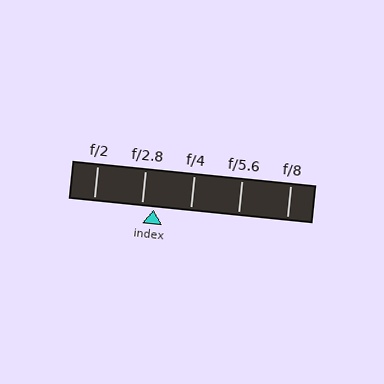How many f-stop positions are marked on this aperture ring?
There are 5 f-stop positions marked.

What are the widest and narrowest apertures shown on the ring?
The widest aperture shown is f/2 and the narrowest is f/8.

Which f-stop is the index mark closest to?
The index mark is closest to f/2.8.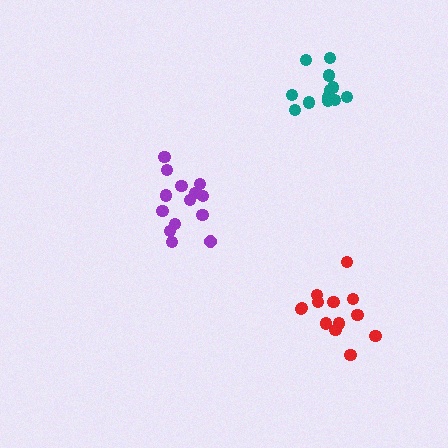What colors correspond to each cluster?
The clusters are colored: teal, red, purple.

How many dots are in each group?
Group 1: 13 dots, Group 2: 13 dots, Group 3: 14 dots (40 total).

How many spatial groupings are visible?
There are 3 spatial groupings.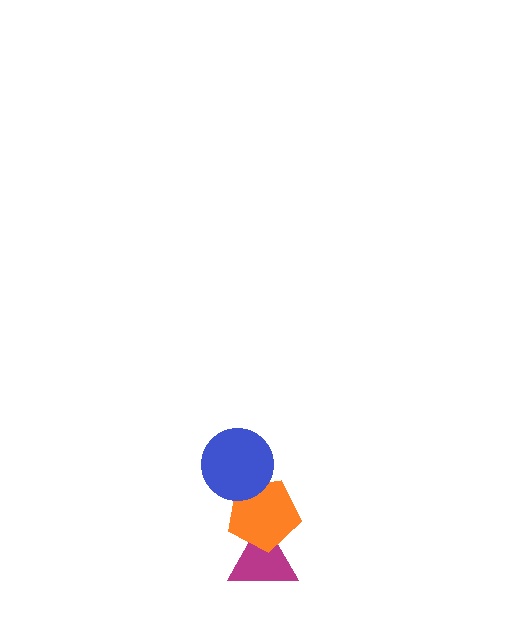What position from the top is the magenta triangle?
The magenta triangle is 3rd from the top.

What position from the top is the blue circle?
The blue circle is 1st from the top.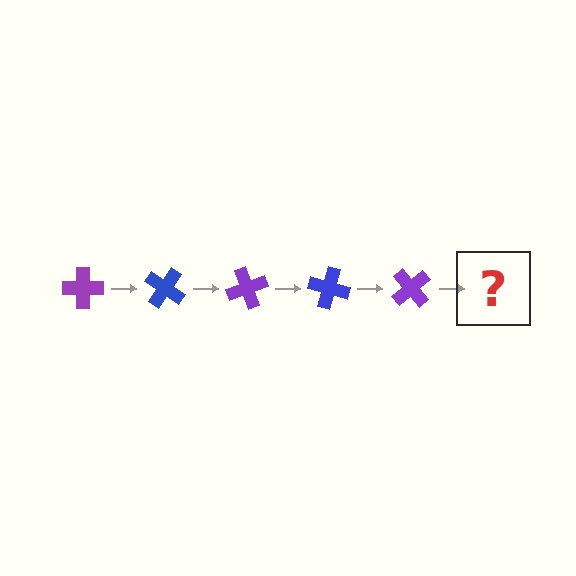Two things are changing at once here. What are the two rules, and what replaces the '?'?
The two rules are that it rotates 35 degrees each step and the color cycles through purple and blue. The '?' should be a blue cross, rotated 175 degrees from the start.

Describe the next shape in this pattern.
It should be a blue cross, rotated 175 degrees from the start.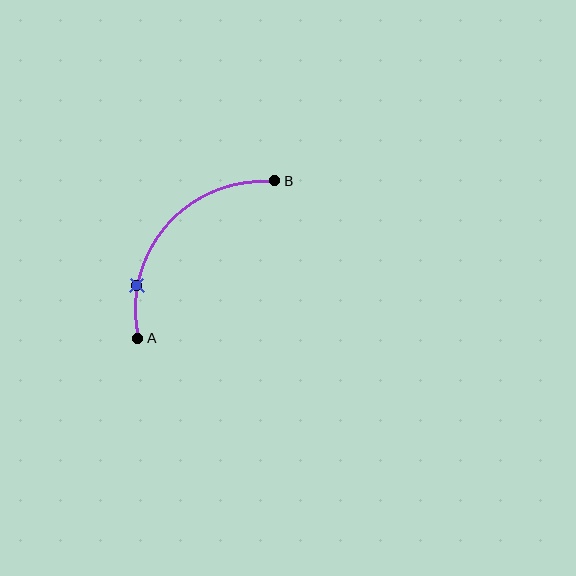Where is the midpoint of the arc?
The arc midpoint is the point on the curve farthest from the straight line joining A and B. It sits above and to the left of that line.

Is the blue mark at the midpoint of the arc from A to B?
No. The blue mark lies on the arc but is closer to endpoint A. The arc midpoint would be at the point on the curve equidistant along the arc from both A and B.